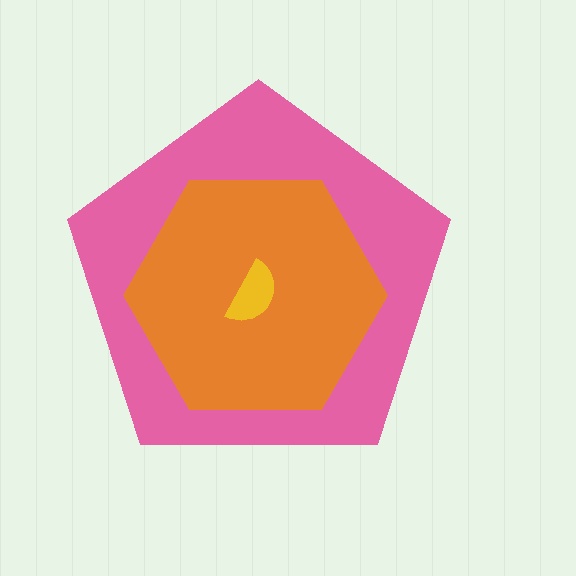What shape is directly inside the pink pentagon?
The orange hexagon.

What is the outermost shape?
The pink pentagon.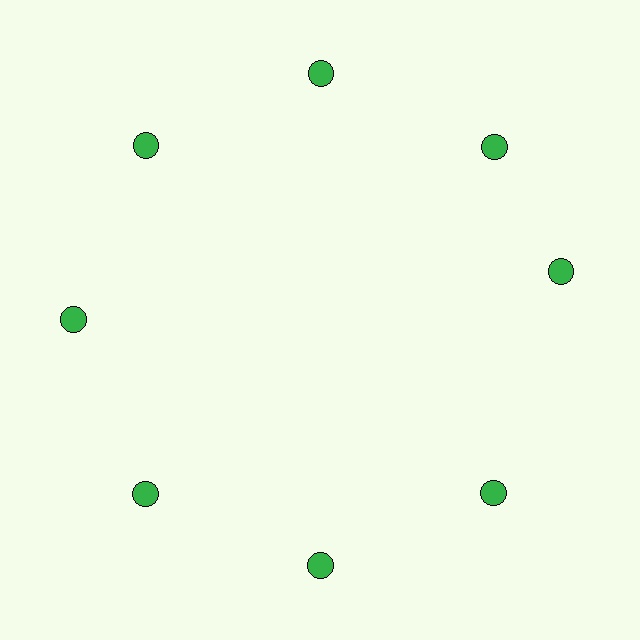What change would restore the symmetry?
The symmetry would be restored by rotating it back into even spacing with its neighbors so that all 8 circles sit at equal angles and equal distance from the center.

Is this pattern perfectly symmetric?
No. The 8 green circles are arranged in a ring, but one element near the 3 o'clock position is rotated out of alignment along the ring, breaking the 8-fold rotational symmetry.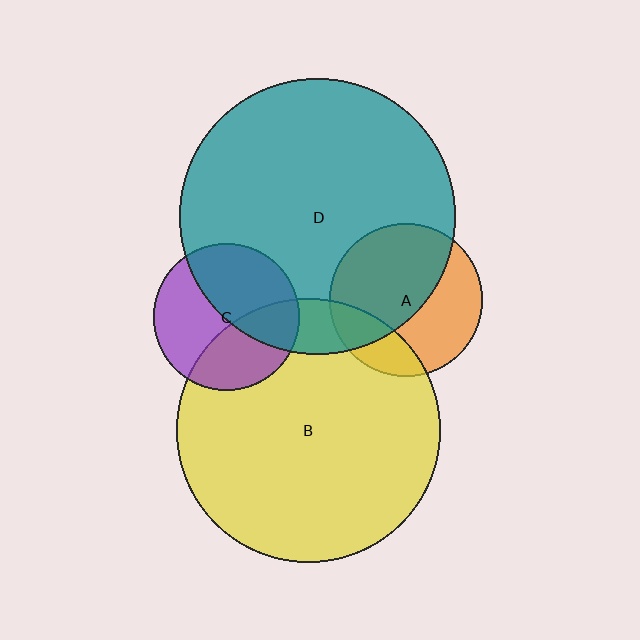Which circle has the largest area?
Circle D (teal).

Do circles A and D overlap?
Yes.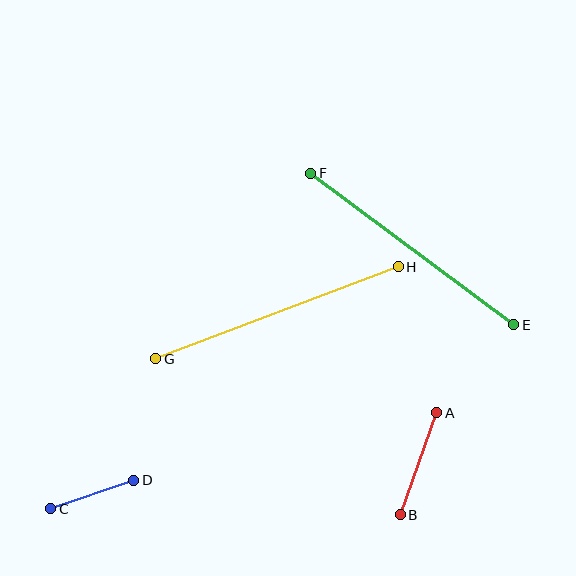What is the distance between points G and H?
The distance is approximately 259 pixels.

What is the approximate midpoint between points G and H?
The midpoint is at approximately (277, 313) pixels.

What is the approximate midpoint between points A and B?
The midpoint is at approximately (418, 464) pixels.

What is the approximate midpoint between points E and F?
The midpoint is at approximately (412, 249) pixels.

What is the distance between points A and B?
The distance is approximately 108 pixels.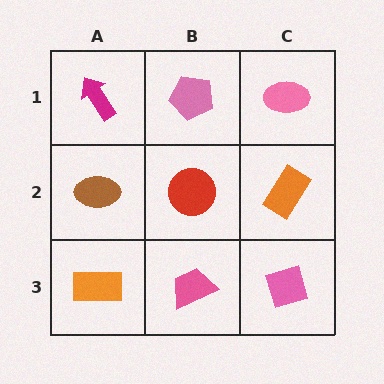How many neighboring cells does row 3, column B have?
3.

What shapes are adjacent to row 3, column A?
A brown ellipse (row 2, column A), a pink trapezoid (row 3, column B).